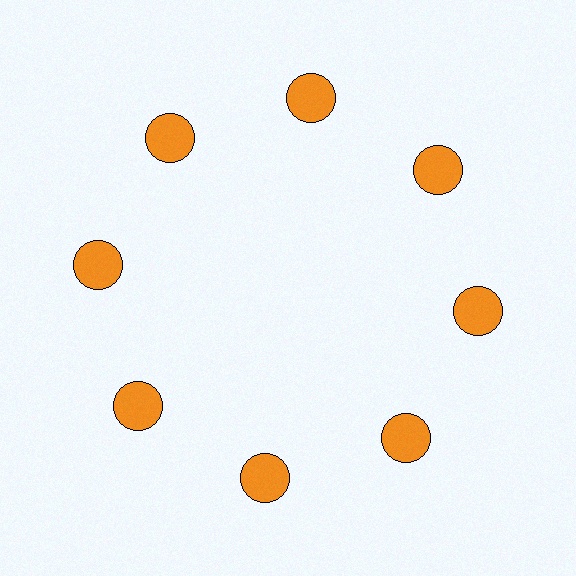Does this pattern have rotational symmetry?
Yes, this pattern has 8-fold rotational symmetry. It looks the same after rotating 45 degrees around the center.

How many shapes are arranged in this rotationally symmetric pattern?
There are 8 shapes, arranged in 8 groups of 1.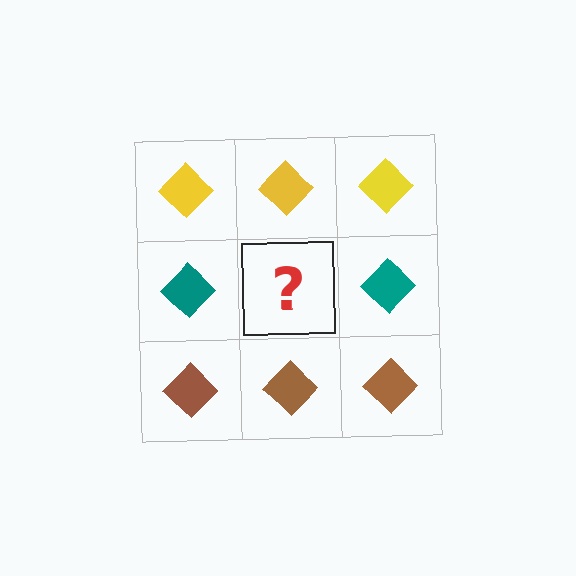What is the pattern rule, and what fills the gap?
The rule is that each row has a consistent color. The gap should be filled with a teal diamond.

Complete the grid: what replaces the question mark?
The question mark should be replaced with a teal diamond.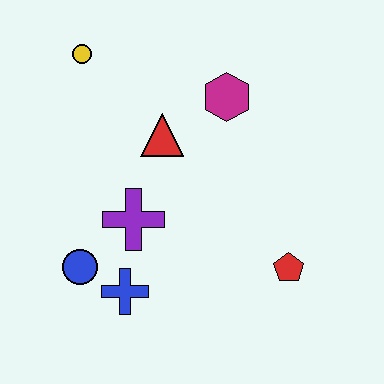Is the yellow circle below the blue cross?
No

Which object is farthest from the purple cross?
The yellow circle is farthest from the purple cross.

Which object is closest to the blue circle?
The blue cross is closest to the blue circle.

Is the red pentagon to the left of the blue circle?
No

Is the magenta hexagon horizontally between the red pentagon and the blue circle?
Yes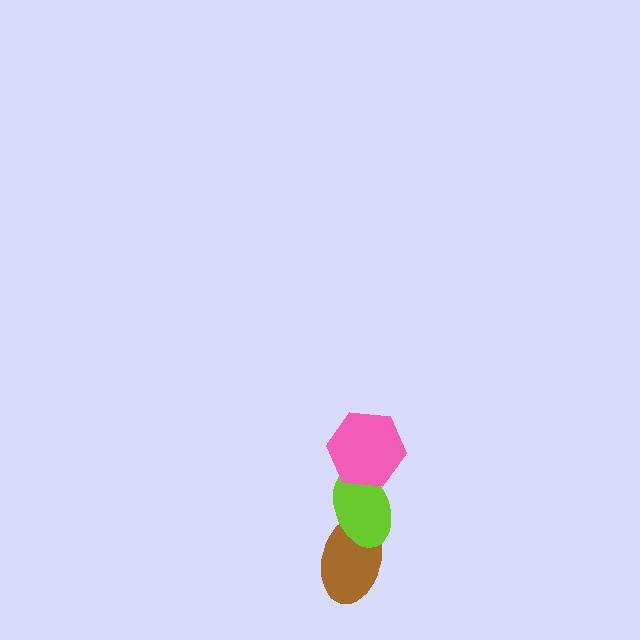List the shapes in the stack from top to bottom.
From top to bottom: the pink hexagon, the lime ellipse, the brown ellipse.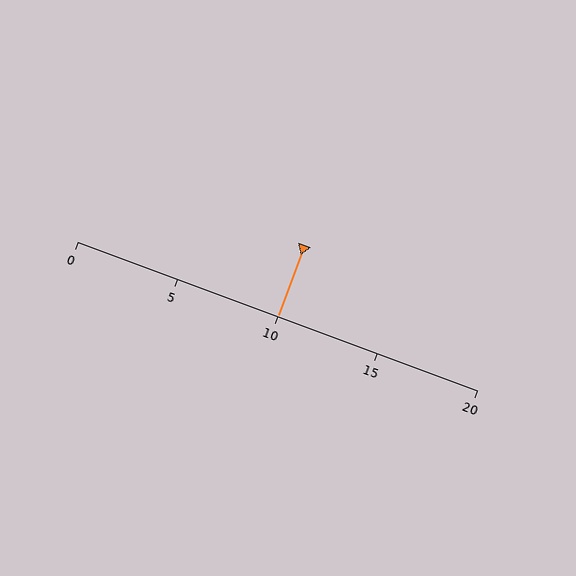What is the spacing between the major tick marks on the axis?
The major ticks are spaced 5 apart.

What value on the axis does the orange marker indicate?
The marker indicates approximately 10.